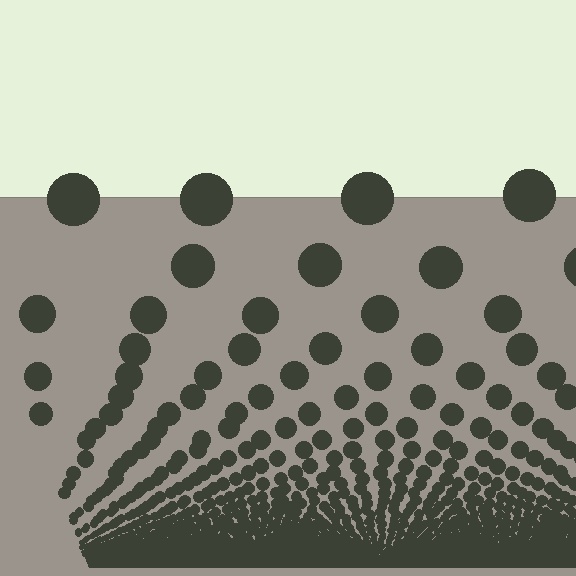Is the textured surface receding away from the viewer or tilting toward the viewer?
The surface appears to tilt toward the viewer. Texture elements get larger and sparser toward the top.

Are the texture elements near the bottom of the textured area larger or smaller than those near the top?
Smaller. The gradient is inverted — elements near the bottom are smaller and denser.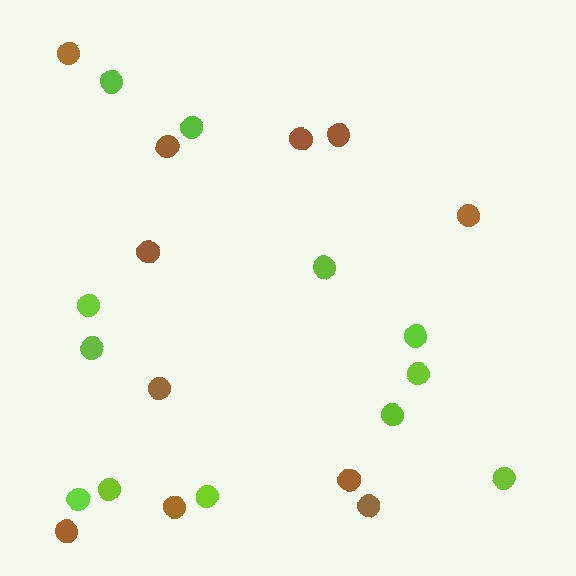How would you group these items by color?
There are 2 groups: one group of brown circles (11) and one group of lime circles (12).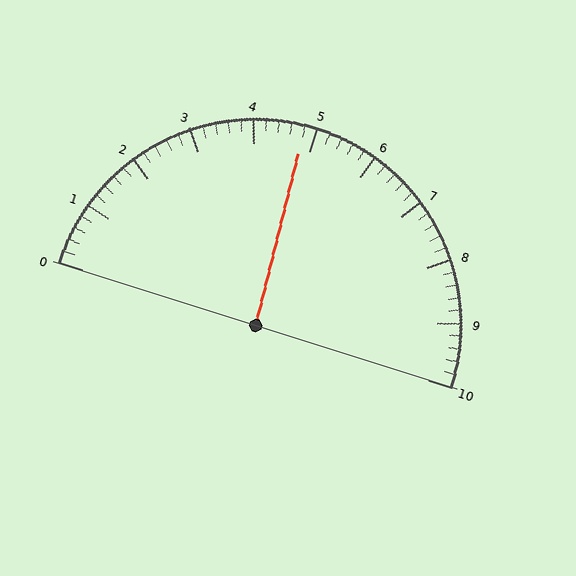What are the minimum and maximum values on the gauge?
The gauge ranges from 0 to 10.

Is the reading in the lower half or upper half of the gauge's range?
The reading is in the lower half of the range (0 to 10).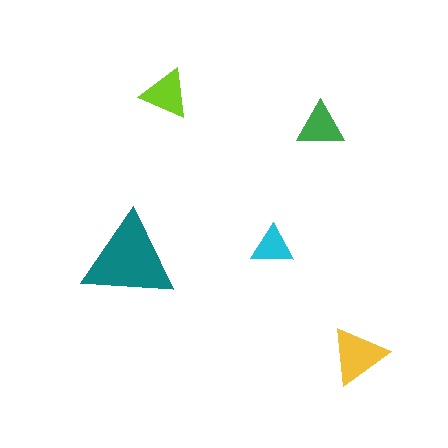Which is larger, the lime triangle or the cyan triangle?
The lime one.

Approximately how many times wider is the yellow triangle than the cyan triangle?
About 1.5 times wider.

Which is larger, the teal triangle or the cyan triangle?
The teal one.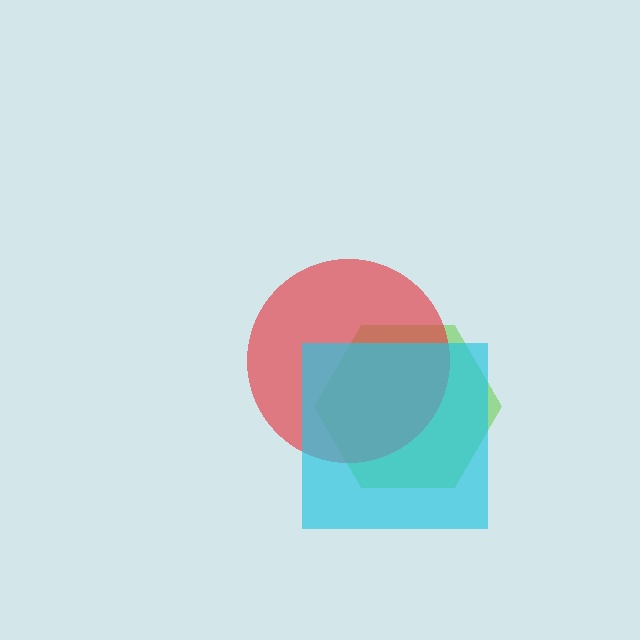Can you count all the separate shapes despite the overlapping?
Yes, there are 3 separate shapes.